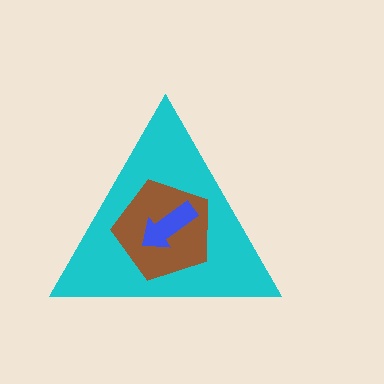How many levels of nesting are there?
3.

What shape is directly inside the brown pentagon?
The blue arrow.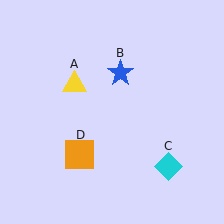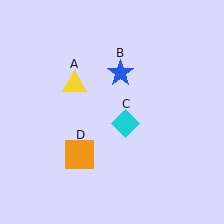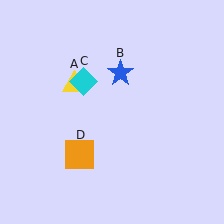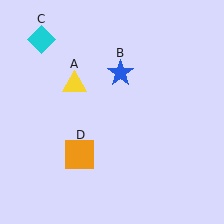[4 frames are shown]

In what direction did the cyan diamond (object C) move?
The cyan diamond (object C) moved up and to the left.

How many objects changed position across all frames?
1 object changed position: cyan diamond (object C).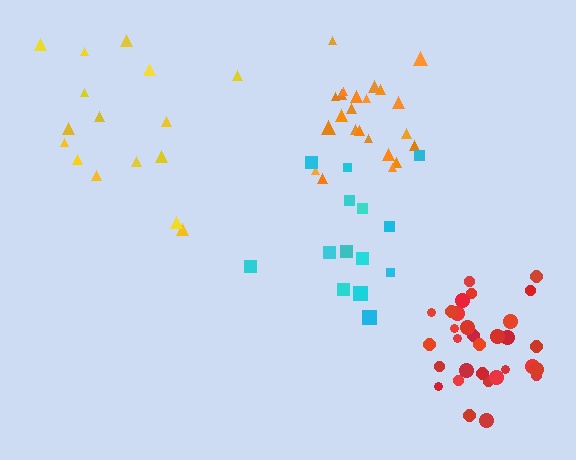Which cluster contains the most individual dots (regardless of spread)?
Red (31).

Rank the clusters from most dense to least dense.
red, orange, yellow, cyan.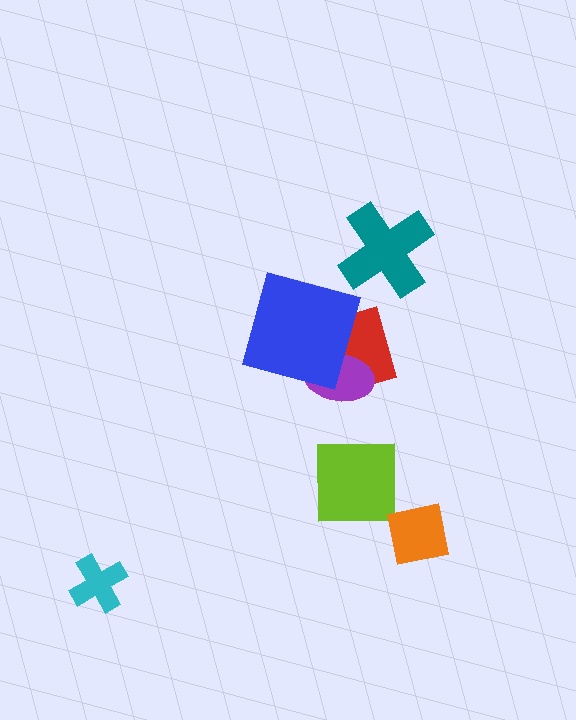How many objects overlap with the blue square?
2 objects overlap with the blue square.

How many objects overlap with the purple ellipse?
2 objects overlap with the purple ellipse.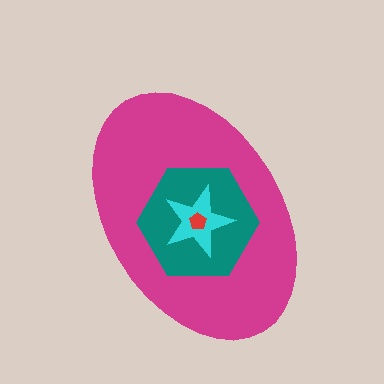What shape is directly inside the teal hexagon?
The cyan star.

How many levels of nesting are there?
4.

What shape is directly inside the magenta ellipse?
The teal hexagon.